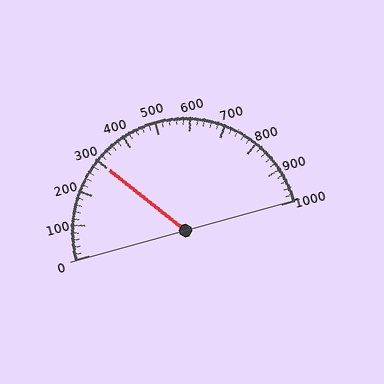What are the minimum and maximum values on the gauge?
The gauge ranges from 0 to 1000.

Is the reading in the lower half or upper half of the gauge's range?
The reading is in the lower half of the range (0 to 1000).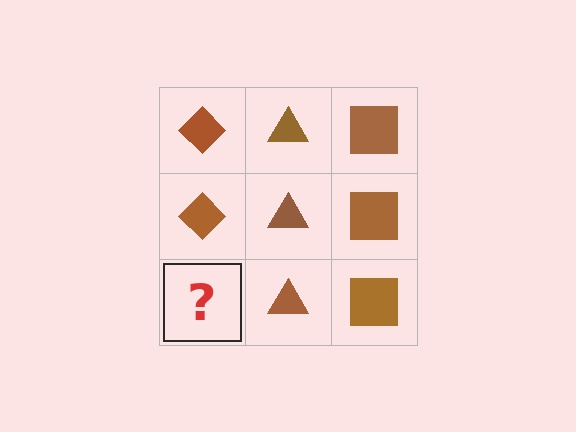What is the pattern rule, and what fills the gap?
The rule is that each column has a consistent shape. The gap should be filled with a brown diamond.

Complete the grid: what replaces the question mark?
The question mark should be replaced with a brown diamond.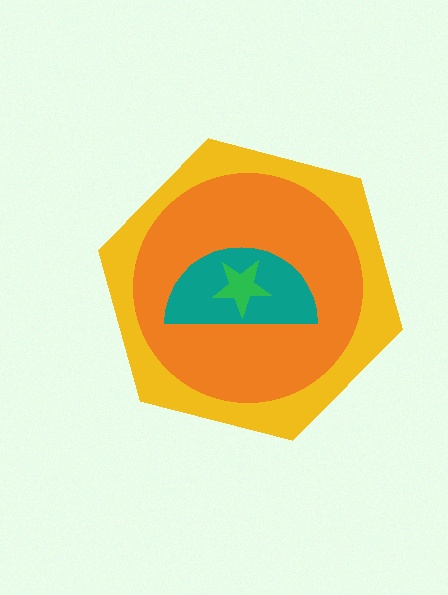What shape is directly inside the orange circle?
The teal semicircle.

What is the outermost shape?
The yellow hexagon.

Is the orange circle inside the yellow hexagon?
Yes.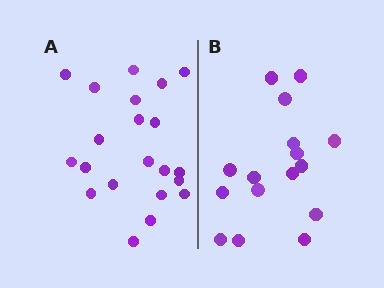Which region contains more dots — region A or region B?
Region A (the left region) has more dots.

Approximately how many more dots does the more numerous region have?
Region A has about 5 more dots than region B.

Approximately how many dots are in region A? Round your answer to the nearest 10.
About 20 dots. (The exact count is 21, which rounds to 20.)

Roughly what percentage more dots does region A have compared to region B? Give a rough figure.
About 30% more.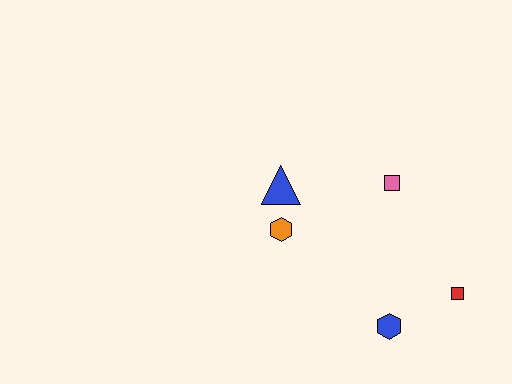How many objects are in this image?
There are 5 objects.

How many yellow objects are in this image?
There are no yellow objects.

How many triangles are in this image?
There is 1 triangle.